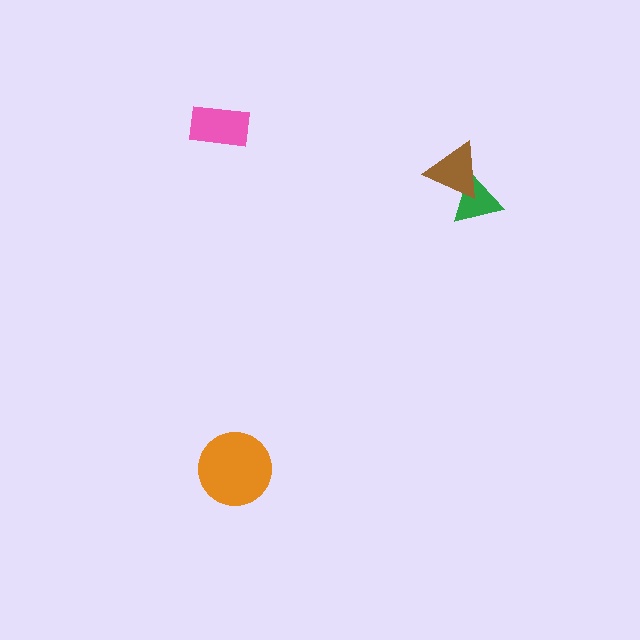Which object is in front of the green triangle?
The brown triangle is in front of the green triangle.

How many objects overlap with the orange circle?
0 objects overlap with the orange circle.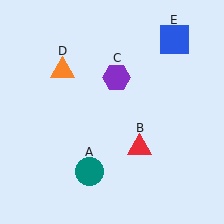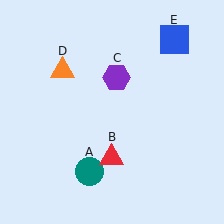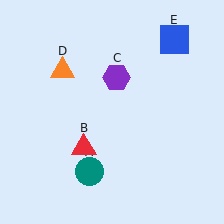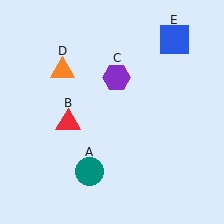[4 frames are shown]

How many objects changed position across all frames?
1 object changed position: red triangle (object B).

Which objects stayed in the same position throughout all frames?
Teal circle (object A) and purple hexagon (object C) and orange triangle (object D) and blue square (object E) remained stationary.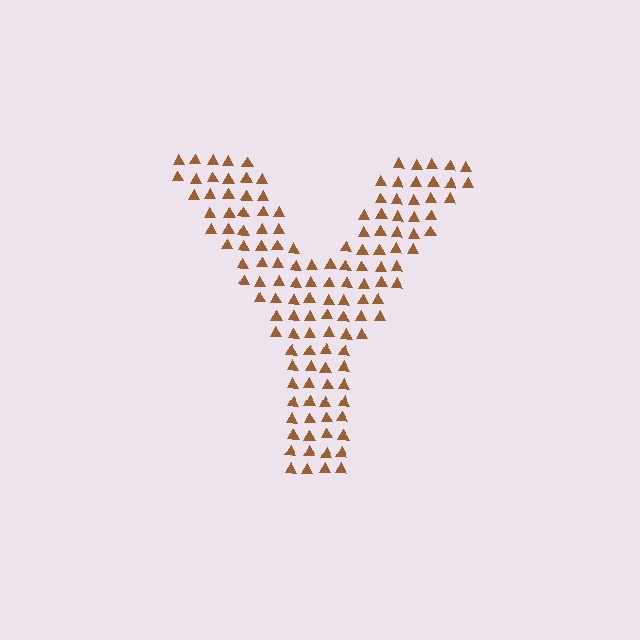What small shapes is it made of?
It is made of small triangles.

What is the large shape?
The large shape is the letter Y.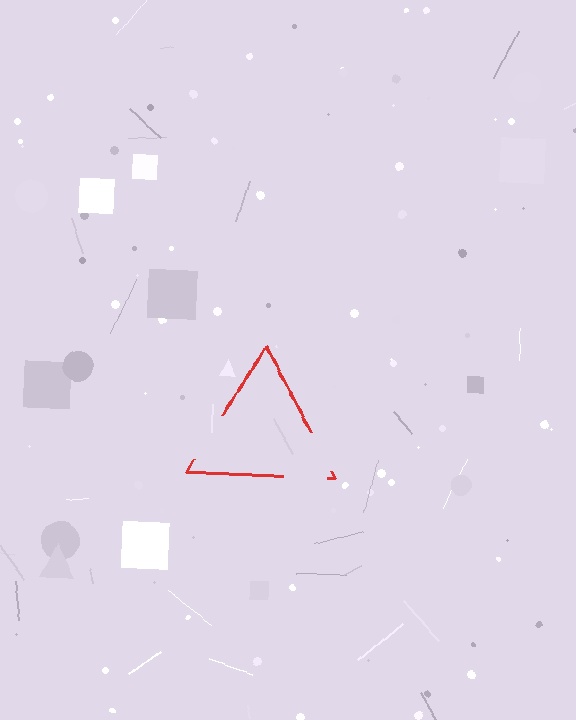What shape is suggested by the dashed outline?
The dashed outline suggests a triangle.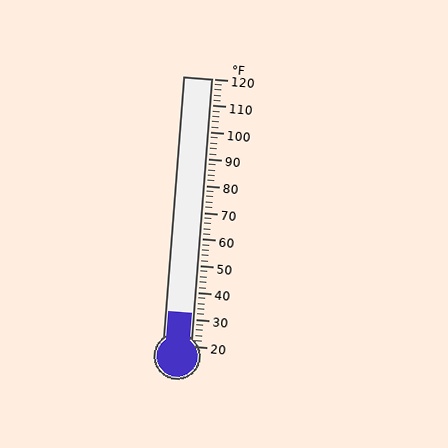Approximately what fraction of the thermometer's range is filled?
The thermometer is filled to approximately 10% of its range.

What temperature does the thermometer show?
The thermometer shows approximately 32°F.